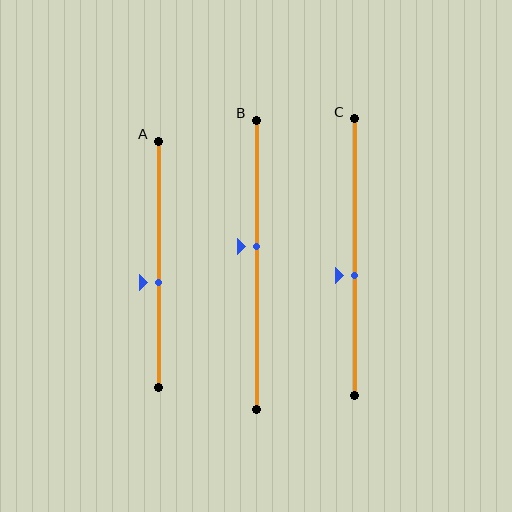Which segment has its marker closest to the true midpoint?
Segment B has its marker closest to the true midpoint.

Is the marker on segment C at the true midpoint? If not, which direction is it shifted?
No, the marker on segment C is shifted downward by about 7% of the segment length.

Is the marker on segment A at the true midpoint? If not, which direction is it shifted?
No, the marker on segment A is shifted downward by about 7% of the segment length.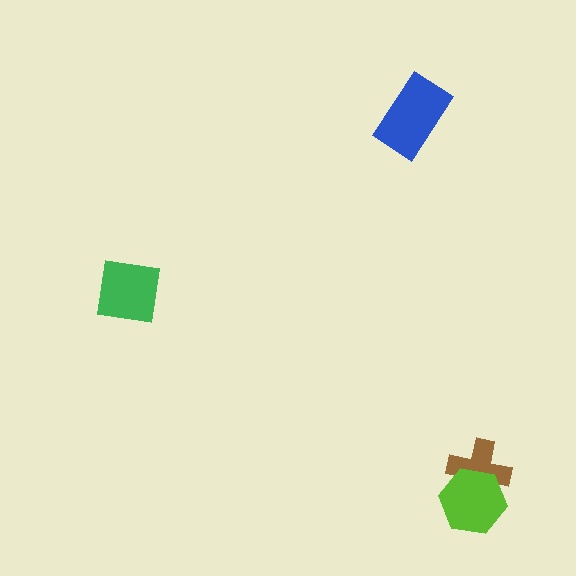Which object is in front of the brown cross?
The lime hexagon is in front of the brown cross.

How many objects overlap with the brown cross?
1 object overlaps with the brown cross.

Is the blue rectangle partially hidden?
No, no other shape covers it.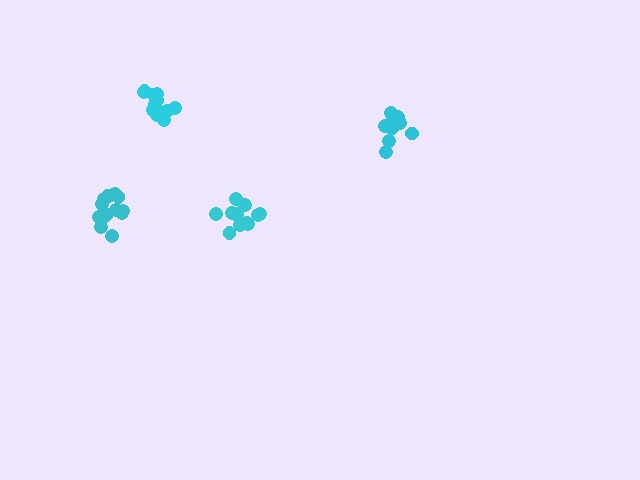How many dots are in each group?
Group 1: 12 dots, Group 2: 12 dots, Group 3: 14 dots, Group 4: 10 dots (48 total).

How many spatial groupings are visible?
There are 4 spatial groupings.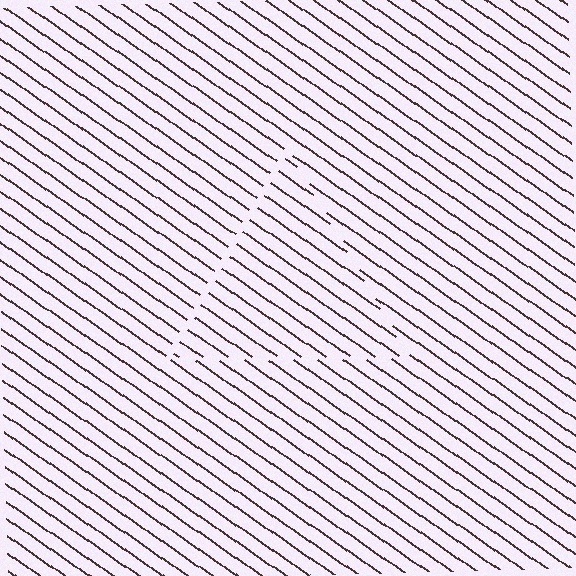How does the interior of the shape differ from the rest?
The interior of the shape contains the same grating, shifted by half a period — the contour is defined by the phase discontinuity where line-ends from the inner and outer gratings abut.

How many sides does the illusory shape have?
3 sides — the line-ends trace a triangle.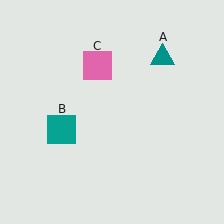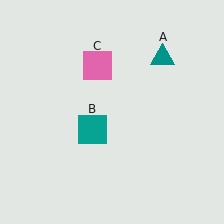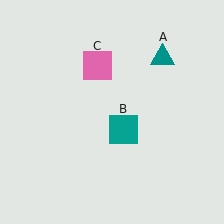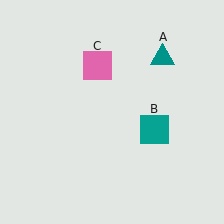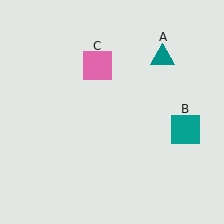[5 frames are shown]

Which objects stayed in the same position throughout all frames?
Teal triangle (object A) and pink square (object C) remained stationary.